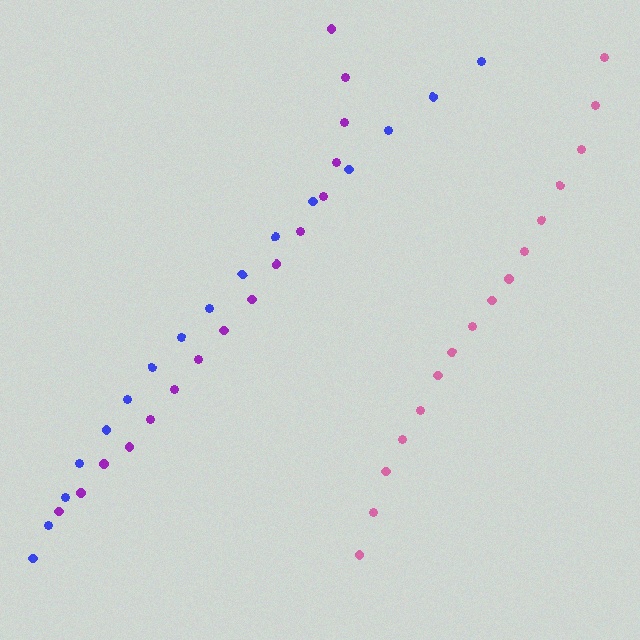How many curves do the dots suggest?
There are 3 distinct paths.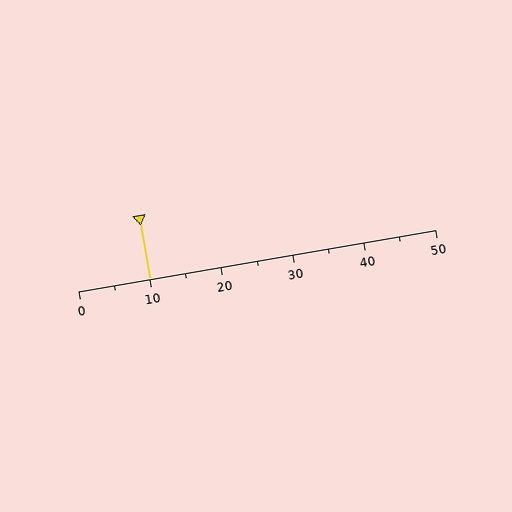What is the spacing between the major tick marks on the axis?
The major ticks are spaced 10 apart.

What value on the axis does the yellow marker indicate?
The marker indicates approximately 10.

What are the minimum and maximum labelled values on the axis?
The axis runs from 0 to 50.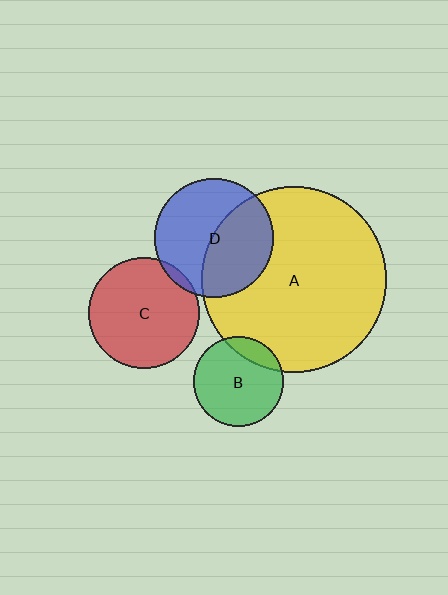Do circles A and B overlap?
Yes.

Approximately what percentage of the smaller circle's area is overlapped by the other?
Approximately 15%.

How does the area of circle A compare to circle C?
Approximately 2.8 times.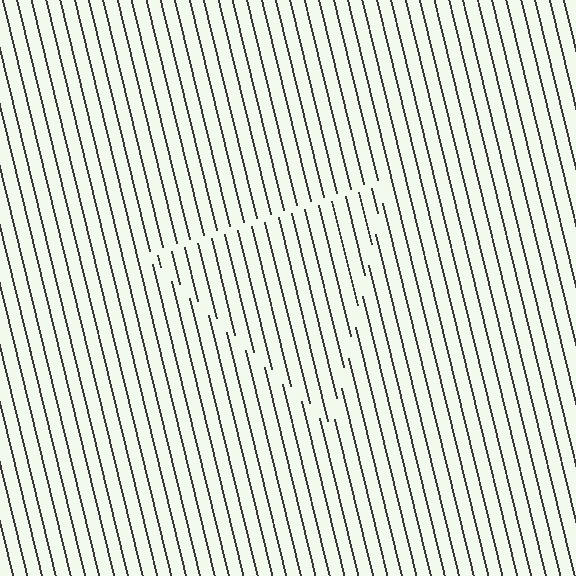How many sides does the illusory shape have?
3 sides — the line-ends trace a triangle.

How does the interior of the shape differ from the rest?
The interior of the shape contains the same grating, shifted by half a period — the contour is defined by the phase discontinuity where line-ends from the inner and outer gratings abut.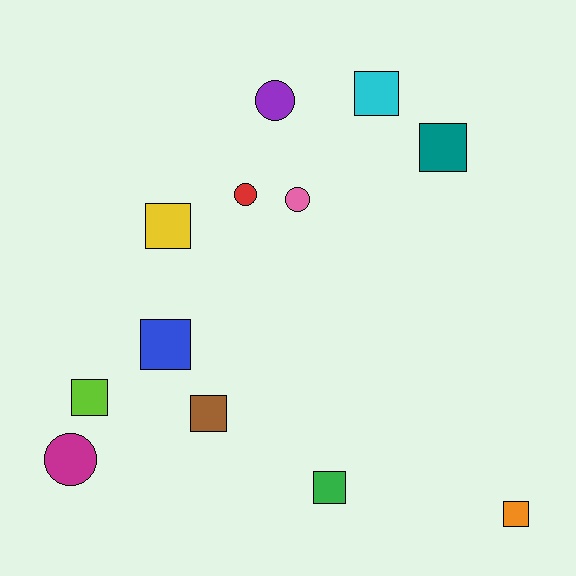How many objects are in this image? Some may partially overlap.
There are 12 objects.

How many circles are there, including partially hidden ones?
There are 4 circles.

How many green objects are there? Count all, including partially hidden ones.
There is 1 green object.